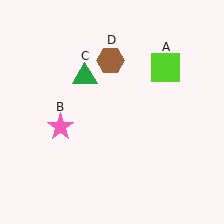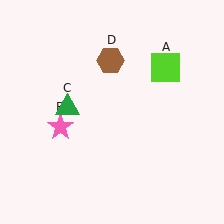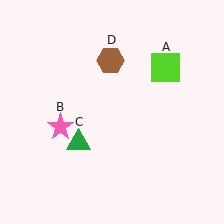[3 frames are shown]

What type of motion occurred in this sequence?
The green triangle (object C) rotated counterclockwise around the center of the scene.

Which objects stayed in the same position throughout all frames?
Lime square (object A) and pink star (object B) and brown hexagon (object D) remained stationary.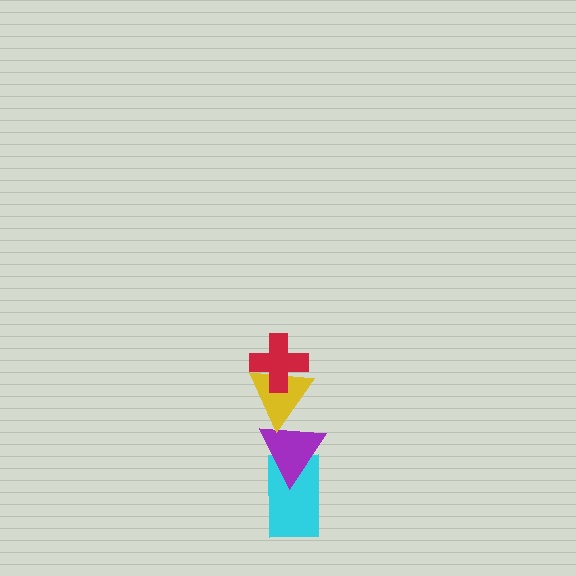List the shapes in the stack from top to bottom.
From top to bottom: the red cross, the yellow triangle, the purple triangle, the cyan rectangle.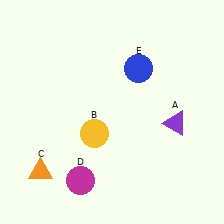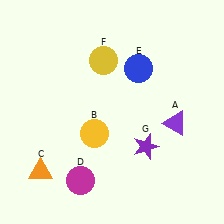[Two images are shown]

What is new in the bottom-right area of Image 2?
A purple star (G) was added in the bottom-right area of Image 2.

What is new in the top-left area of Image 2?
A yellow circle (F) was added in the top-left area of Image 2.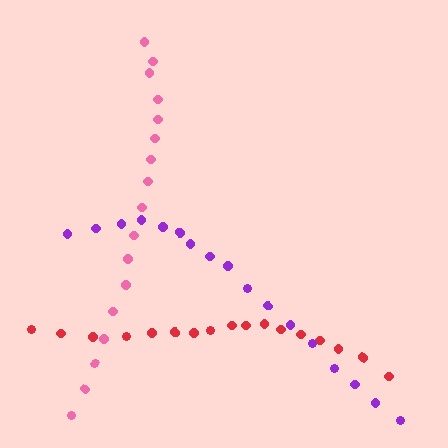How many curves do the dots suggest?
There are 3 distinct paths.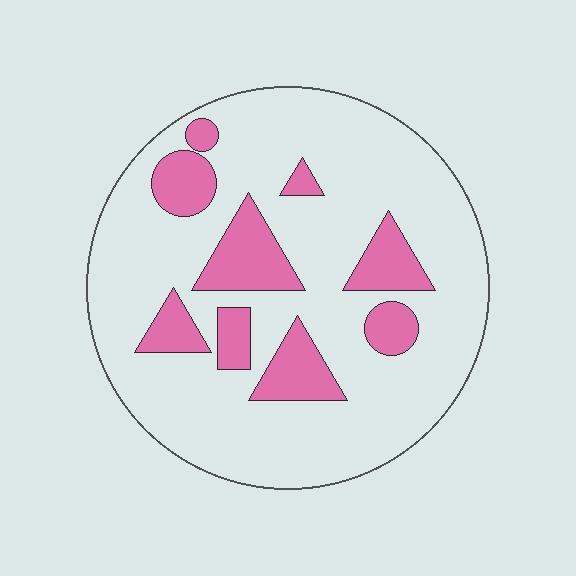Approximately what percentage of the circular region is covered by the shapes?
Approximately 20%.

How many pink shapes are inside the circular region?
9.